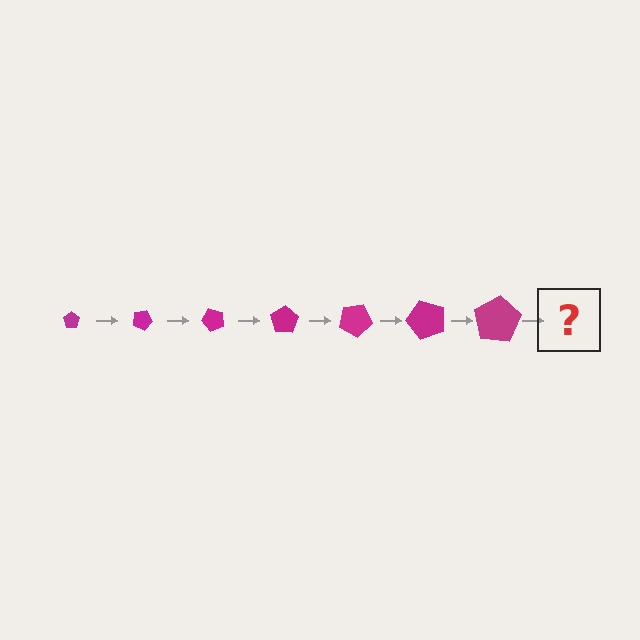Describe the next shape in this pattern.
It should be a pentagon, larger than the previous one and rotated 175 degrees from the start.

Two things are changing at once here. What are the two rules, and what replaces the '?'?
The two rules are that the pentagon grows larger each step and it rotates 25 degrees each step. The '?' should be a pentagon, larger than the previous one and rotated 175 degrees from the start.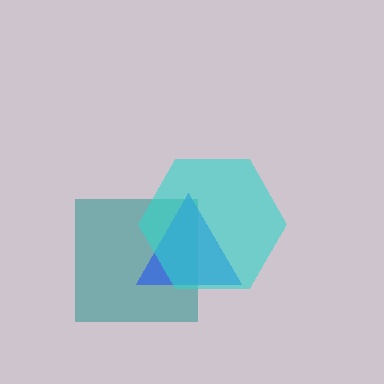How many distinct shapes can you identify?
There are 3 distinct shapes: a teal square, a blue triangle, a cyan hexagon.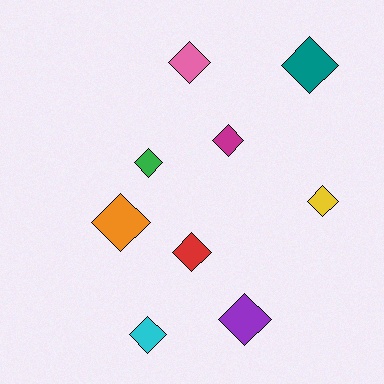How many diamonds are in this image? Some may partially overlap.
There are 9 diamonds.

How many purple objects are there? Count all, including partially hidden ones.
There is 1 purple object.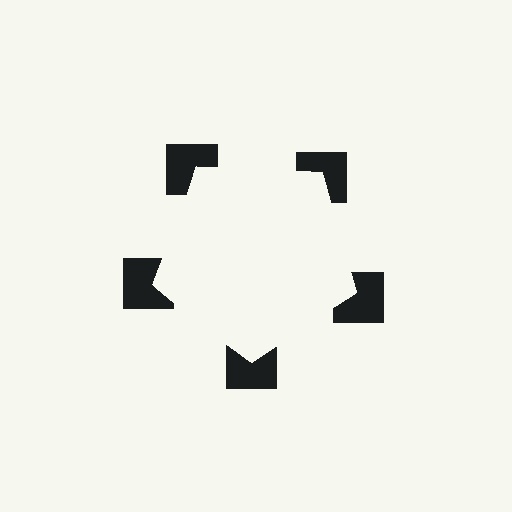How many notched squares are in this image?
There are 5 — one at each vertex of the illusory pentagon.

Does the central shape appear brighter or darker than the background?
It typically appears slightly brighter than the background, even though no actual brightness change is drawn.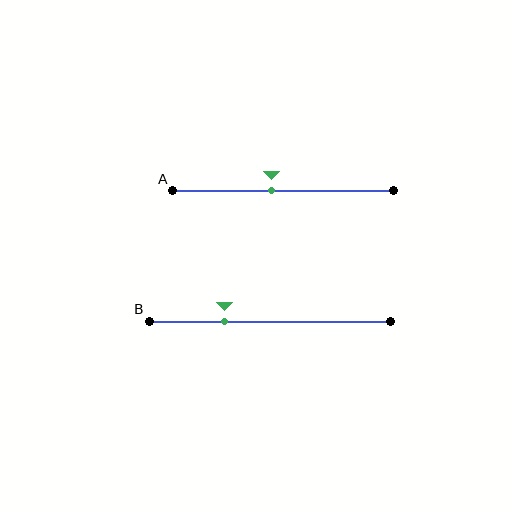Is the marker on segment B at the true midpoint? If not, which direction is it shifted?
No, the marker on segment B is shifted to the left by about 19% of the segment length.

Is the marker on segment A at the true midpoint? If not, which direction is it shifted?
No, the marker on segment A is shifted to the left by about 5% of the segment length.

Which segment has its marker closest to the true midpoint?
Segment A has its marker closest to the true midpoint.